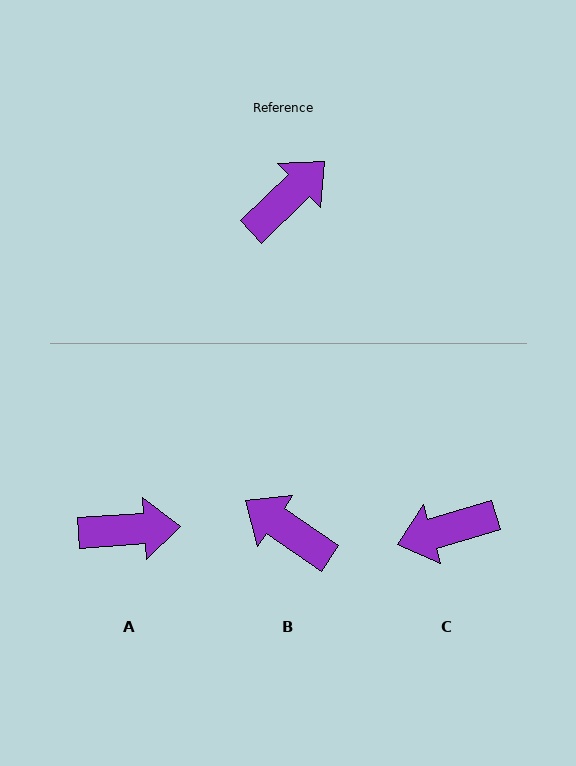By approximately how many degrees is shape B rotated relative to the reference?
Approximately 102 degrees counter-clockwise.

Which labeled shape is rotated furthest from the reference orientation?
C, about 153 degrees away.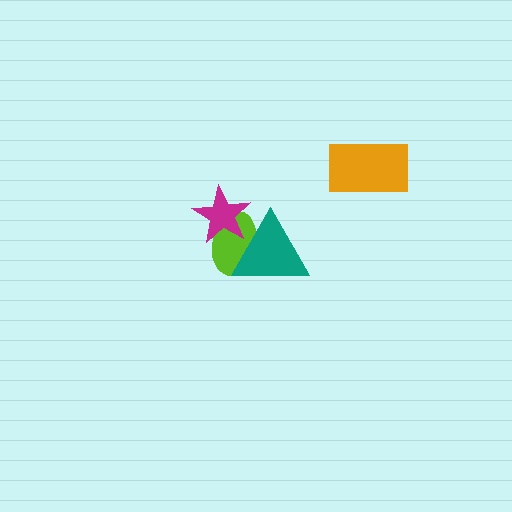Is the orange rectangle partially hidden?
No, no other shape covers it.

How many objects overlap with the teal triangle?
2 objects overlap with the teal triangle.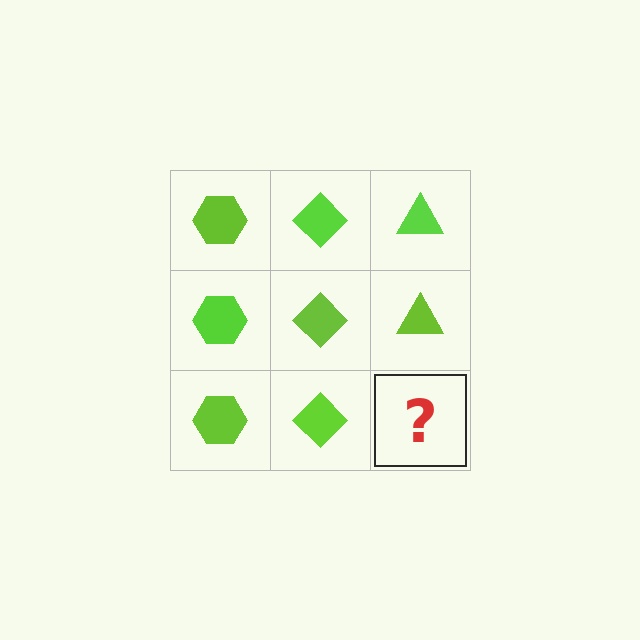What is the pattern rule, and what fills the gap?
The rule is that each column has a consistent shape. The gap should be filled with a lime triangle.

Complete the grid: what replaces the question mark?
The question mark should be replaced with a lime triangle.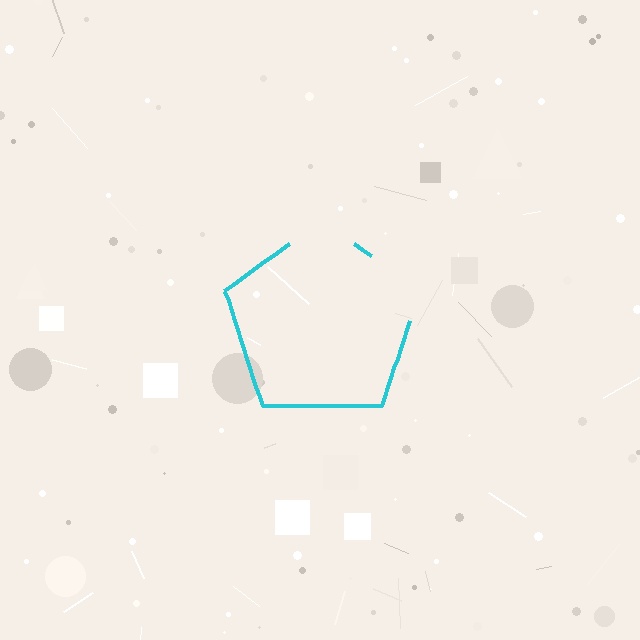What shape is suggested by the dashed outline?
The dashed outline suggests a pentagon.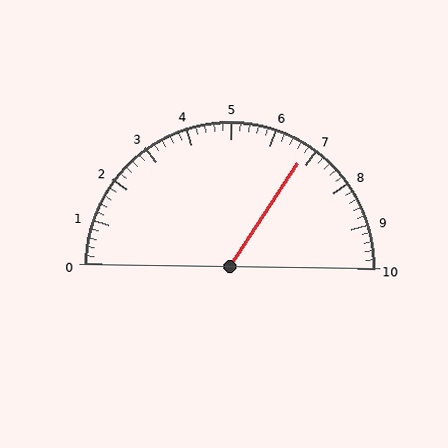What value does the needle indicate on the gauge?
The needle indicates approximately 6.8.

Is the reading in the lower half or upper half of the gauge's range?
The reading is in the upper half of the range (0 to 10).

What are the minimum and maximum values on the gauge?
The gauge ranges from 0 to 10.